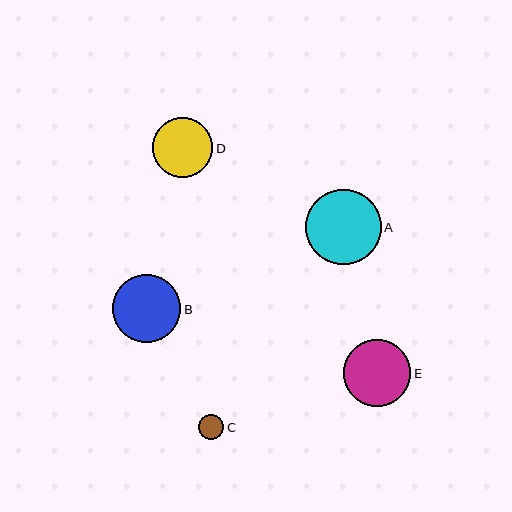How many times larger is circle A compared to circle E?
Circle A is approximately 1.1 times the size of circle E.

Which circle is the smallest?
Circle C is the smallest with a size of approximately 26 pixels.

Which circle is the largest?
Circle A is the largest with a size of approximately 76 pixels.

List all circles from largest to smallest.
From largest to smallest: A, B, E, D, C.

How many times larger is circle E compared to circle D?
Circle E is approximately 1.1 times the size of circle D.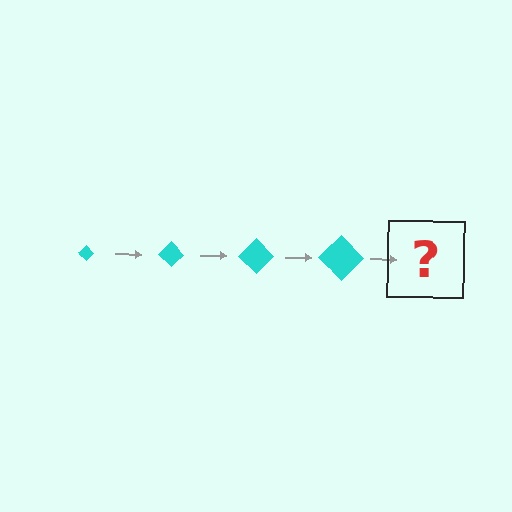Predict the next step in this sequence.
The next step is a cyan diamond, larger than the previous one.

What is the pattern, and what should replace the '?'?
The pattern is that the diamond gets progressively larger each step. The '?' should be a cyan diamond, larger than the previous one.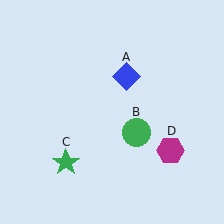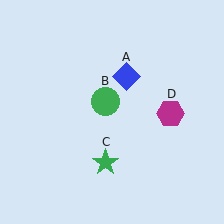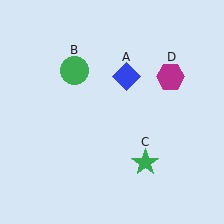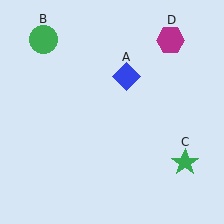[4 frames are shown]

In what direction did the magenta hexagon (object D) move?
The magenta hexagon (object D) moved up.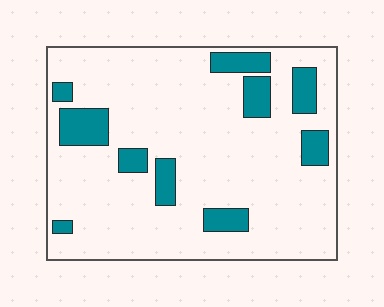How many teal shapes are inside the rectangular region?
10.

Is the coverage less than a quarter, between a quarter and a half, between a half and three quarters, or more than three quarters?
Less than a quarter.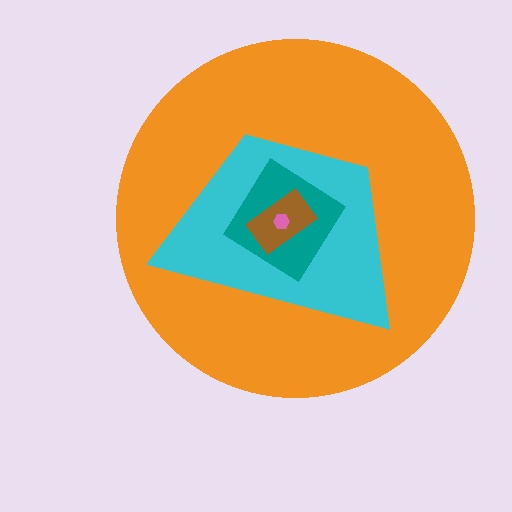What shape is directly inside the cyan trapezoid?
The teal diamond.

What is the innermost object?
The pink hexagon.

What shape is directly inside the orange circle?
The cyan trapezoid.